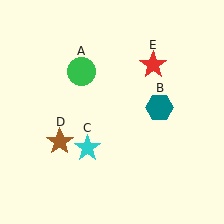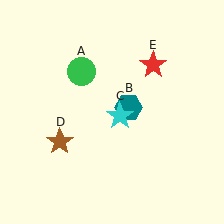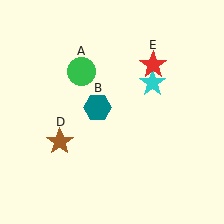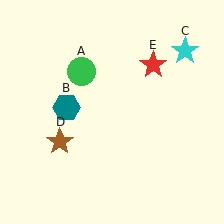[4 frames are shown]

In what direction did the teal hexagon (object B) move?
The teal hexagon (object B) moved left.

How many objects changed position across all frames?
2 objects changed position: teal hexagon (object B), cyan star (object C).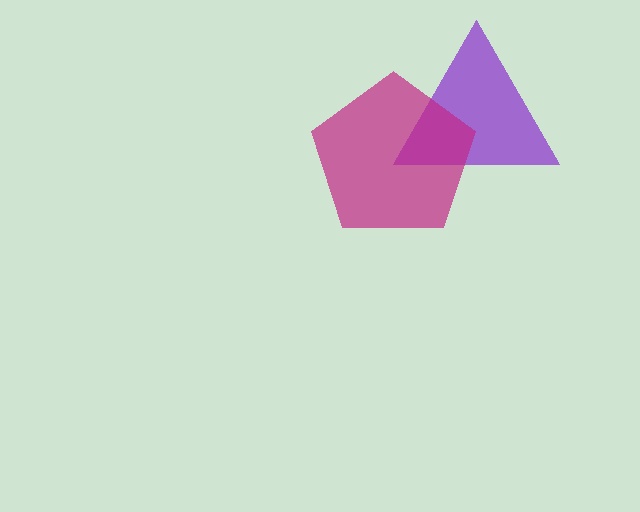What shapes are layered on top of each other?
The layered shapes are: a purple triangle, a magenta pentagon.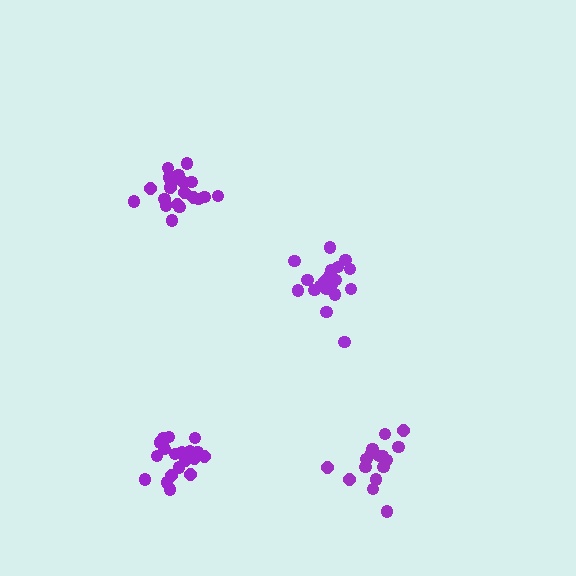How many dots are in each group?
Group 1: 21 dots, Group 2: 20 dots, Group 3: 16 dots, Group 4: 19 dots (76 total).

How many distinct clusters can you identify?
There are 4 distinct clusters.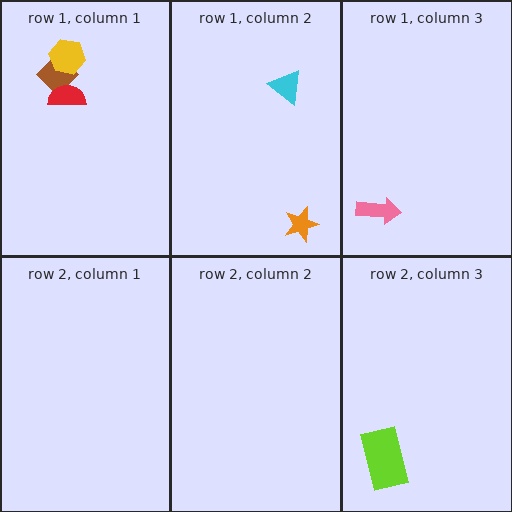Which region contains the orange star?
The row 1, column 2 region.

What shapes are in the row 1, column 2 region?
The orange star, the cyan triangle.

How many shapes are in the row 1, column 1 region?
3.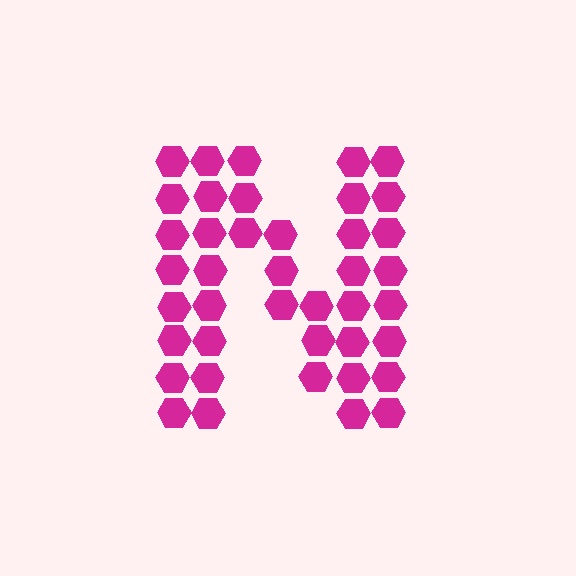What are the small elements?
The small elements are hexagons.